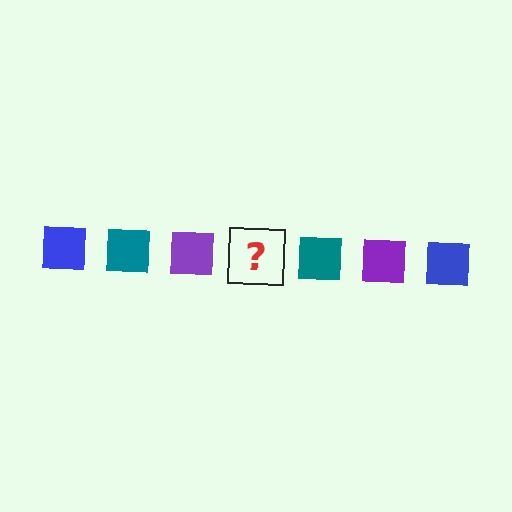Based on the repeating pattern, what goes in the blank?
The blank should be a blue square.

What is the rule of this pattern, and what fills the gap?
The rule is that the pattern cycles through blue, teal, purple squares. The gap should be filled with a blue square.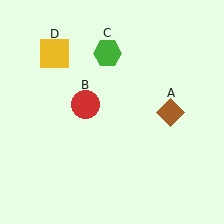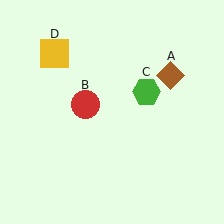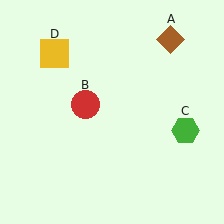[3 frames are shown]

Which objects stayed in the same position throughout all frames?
Red circle (object B) and yellow square (object D) remained stationary.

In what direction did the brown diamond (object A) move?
The brown diamond (object A) moved up.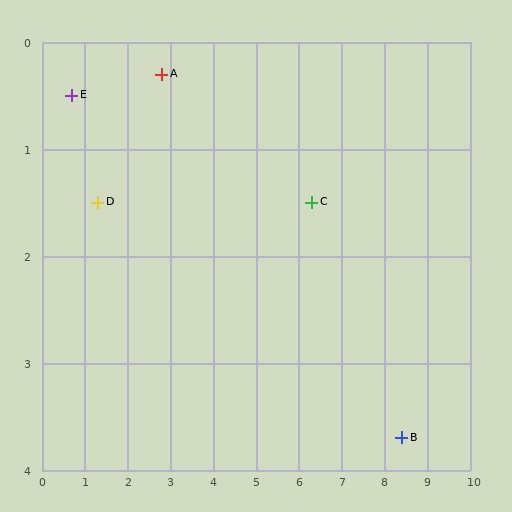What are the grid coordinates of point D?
Point D is at approximately (1.3, 1.5).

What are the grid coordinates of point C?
Point C is at approximately (6.3, 1.5).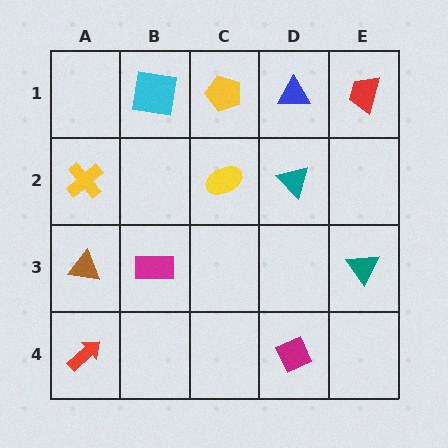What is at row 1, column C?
A yellow pentagon.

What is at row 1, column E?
A red trapezoid.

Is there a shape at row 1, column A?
No, that cell is empty.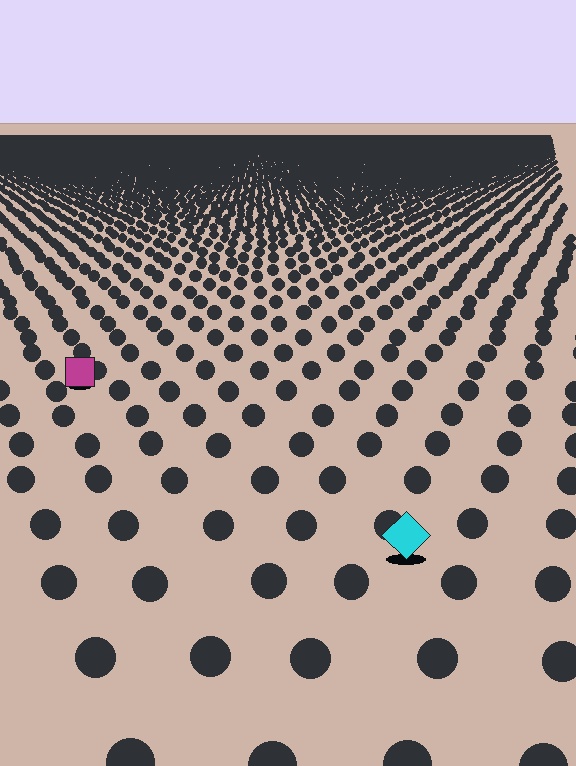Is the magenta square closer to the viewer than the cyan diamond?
No. The cyan diamond is closer — you can tell from the texture gradient: the ground texture is coarser near it.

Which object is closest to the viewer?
The cyan diamond is closest. The texture marks near it are larger and more spread out.